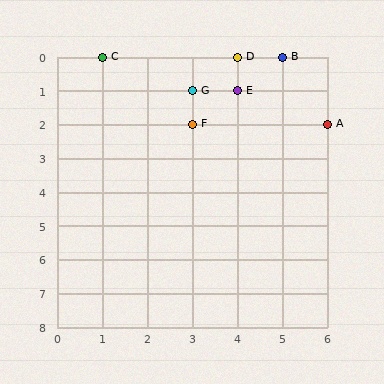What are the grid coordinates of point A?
Point A is at grid coordinates (6, 2).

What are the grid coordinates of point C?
Point C is at grid coordinates (1, 0).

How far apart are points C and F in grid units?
Points C and F are 2 columns and 2 rows apart (about 2.8 grid units diagonally).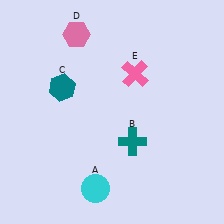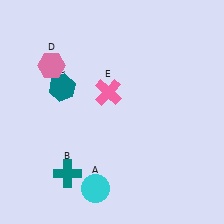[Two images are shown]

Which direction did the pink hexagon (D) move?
The pink hexagon (D) moved down.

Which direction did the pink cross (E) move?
The pink cross (E) moved left.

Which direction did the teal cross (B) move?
The teal cross (B) moved left.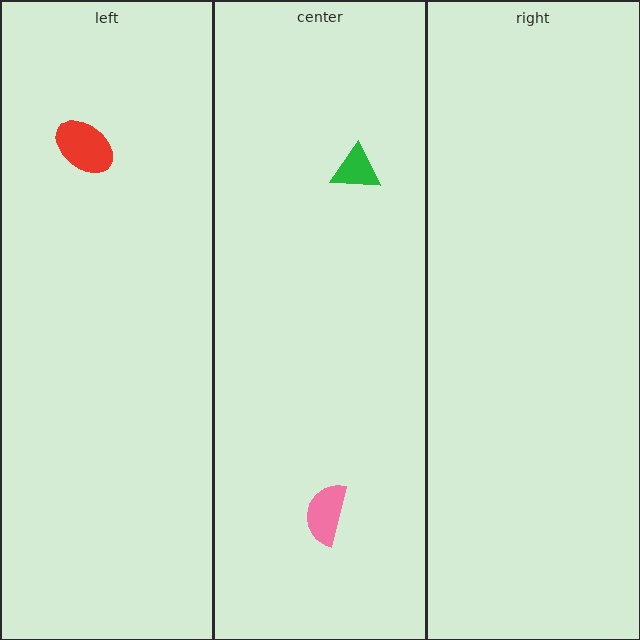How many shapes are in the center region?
2.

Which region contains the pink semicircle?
The center region.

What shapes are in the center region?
The pink semicircle, the green triangle.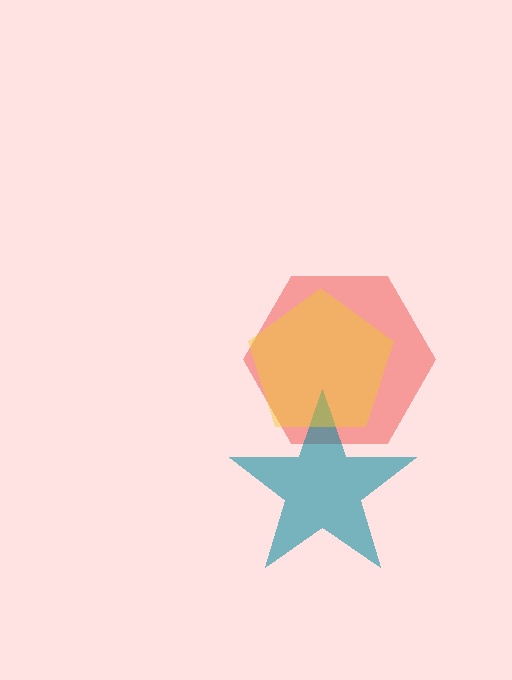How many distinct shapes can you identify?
There are 3 distinct shapes: a red hexagon, a teal star, a yellow pentagon.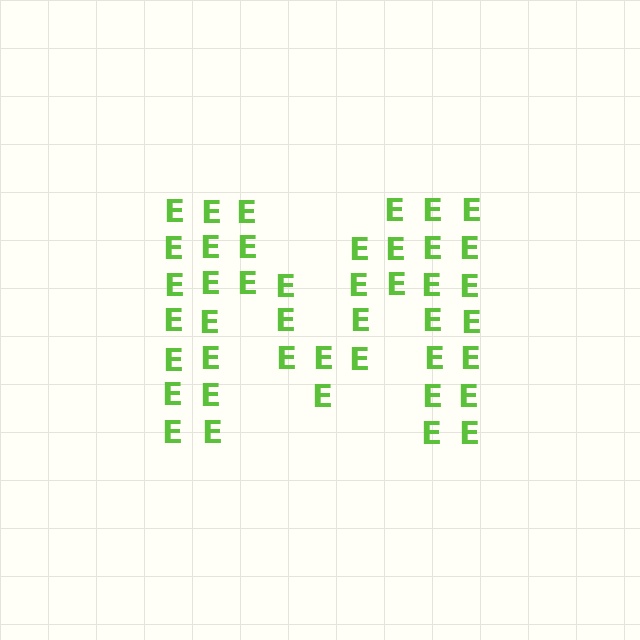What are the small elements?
The small elements are letter E's.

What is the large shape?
The large shape is the letter M.